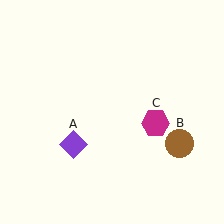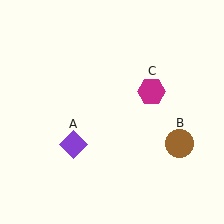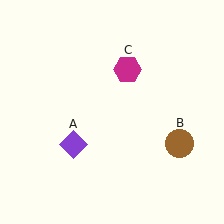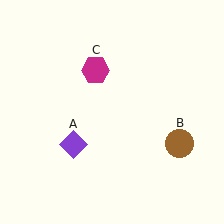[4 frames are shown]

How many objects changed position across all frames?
1 object changed position: magenta hexagon (object C).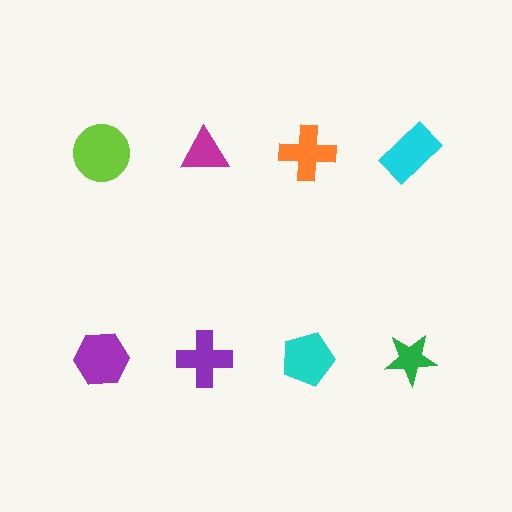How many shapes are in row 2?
4 shapes.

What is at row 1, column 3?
An orange cross.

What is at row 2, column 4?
A green star.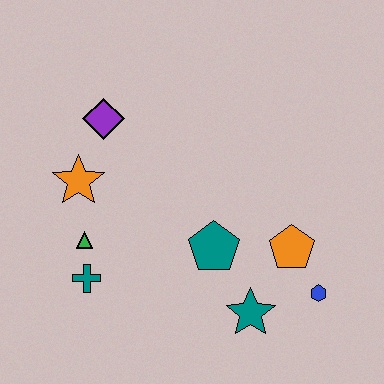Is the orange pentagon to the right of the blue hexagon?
No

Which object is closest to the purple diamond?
The orange star is closest to the purple diamond.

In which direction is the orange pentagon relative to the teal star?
The orange pentagon is above the teal star.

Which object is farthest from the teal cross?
The blue hexagon is farthest from the teal cross.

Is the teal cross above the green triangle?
No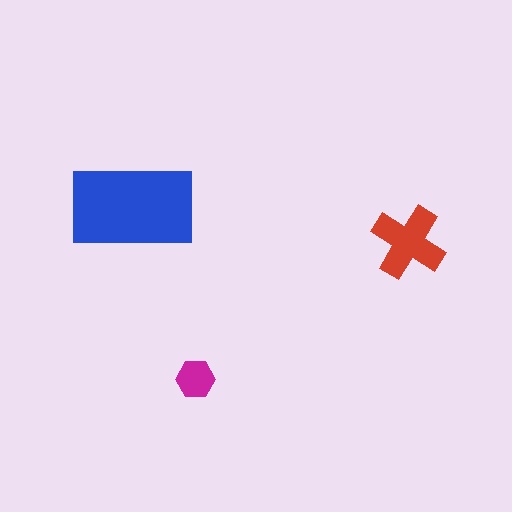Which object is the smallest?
The magenta hexagon.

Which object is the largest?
The blue rectangle.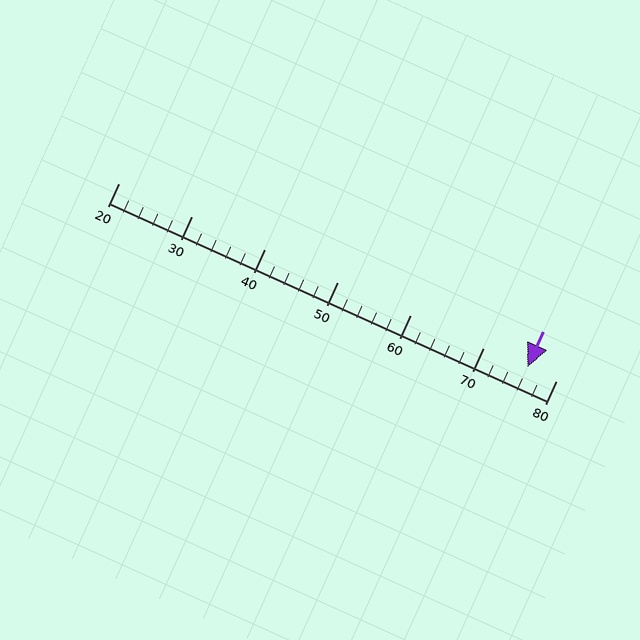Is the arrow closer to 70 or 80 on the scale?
The arrow is closer to 80.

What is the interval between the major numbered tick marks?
The major tick marks are spaced 10 units apart.